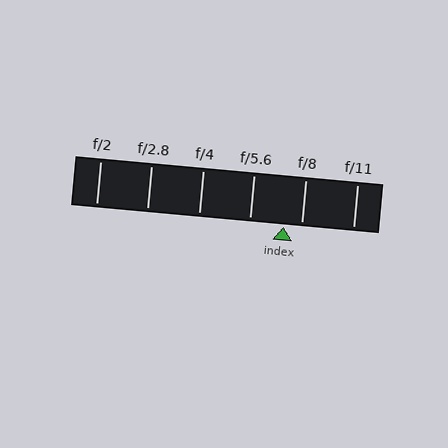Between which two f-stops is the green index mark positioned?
The index mark is between f/5.6 and f/8.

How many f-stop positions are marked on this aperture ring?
There are 6 f-stop positions marked.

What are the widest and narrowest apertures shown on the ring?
The widest aperture shown is f/2 and the narrowest is f/11.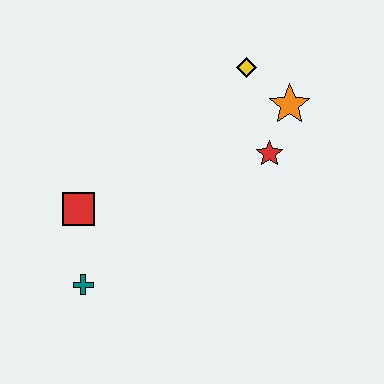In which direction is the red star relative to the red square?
The red star is to the right of the red square.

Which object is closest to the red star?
The orange star is closest to the red star.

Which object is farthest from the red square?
The orange star is farthest from the red square.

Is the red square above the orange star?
No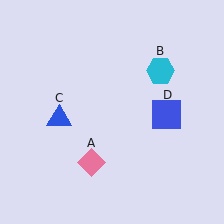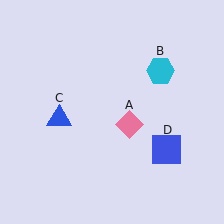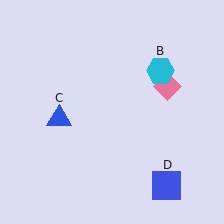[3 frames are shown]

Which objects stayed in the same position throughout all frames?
Cyan hexagon (object B) and blue triangle (object C) remained stationary.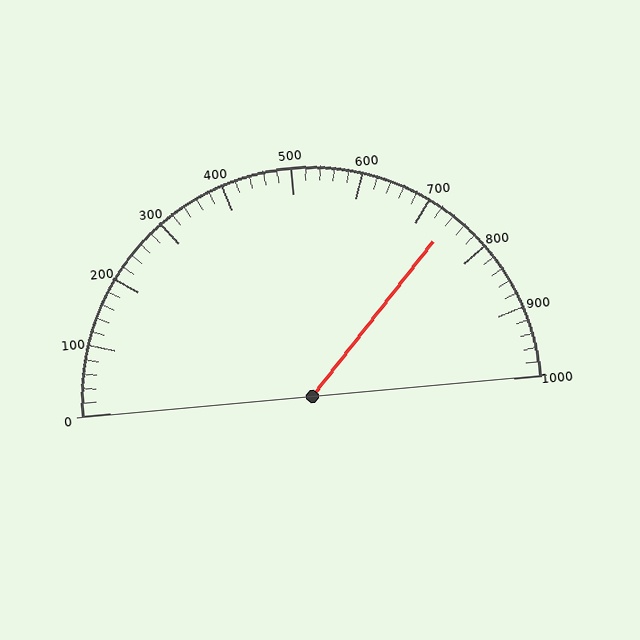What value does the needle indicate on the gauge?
The needle indicates approximately 740.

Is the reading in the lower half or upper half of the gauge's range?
The reading is in the upper half of the range (0 to 1000).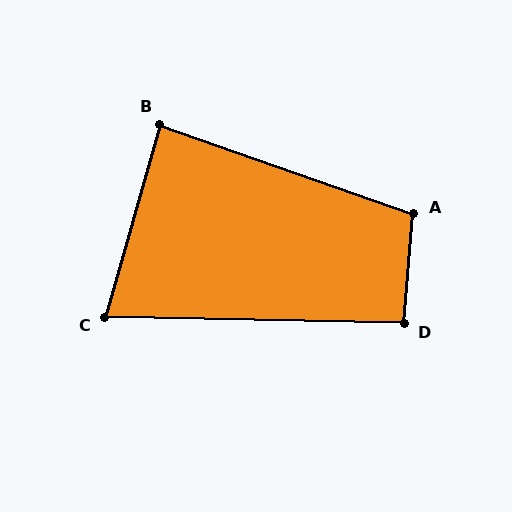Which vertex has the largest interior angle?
A, at approximately 105 degrees.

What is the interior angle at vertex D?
Approximately 94 degrees (approximately right).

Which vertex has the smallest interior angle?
C, at approximately 75 degrees.